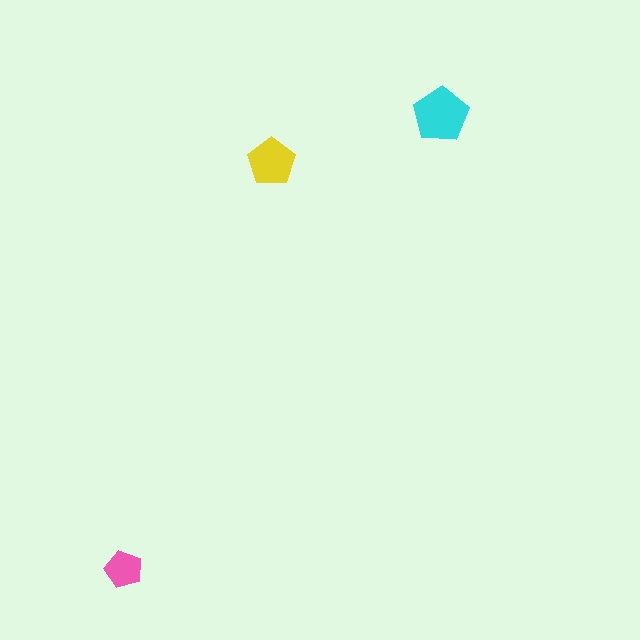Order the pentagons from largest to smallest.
the cyan one, the yellow one, the pink one.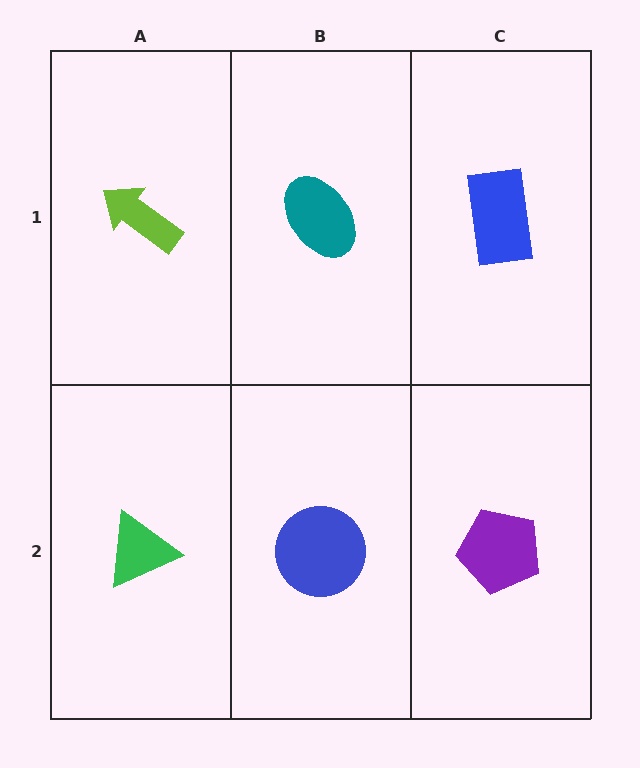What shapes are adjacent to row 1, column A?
A green triangle (row 2, column A), a teal ellipse (row 1, column B).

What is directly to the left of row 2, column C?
A blue circle.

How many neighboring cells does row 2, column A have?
2.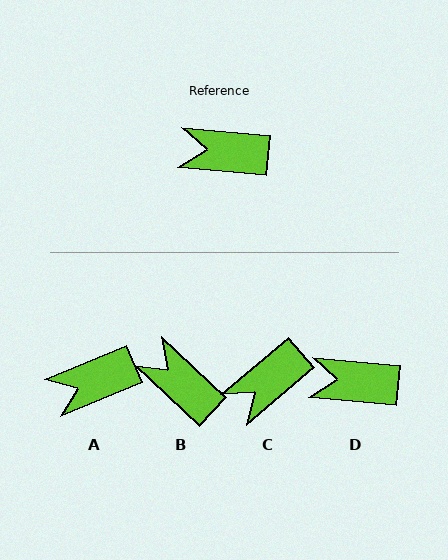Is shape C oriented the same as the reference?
No, it is off by about 46 degrees.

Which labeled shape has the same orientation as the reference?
D.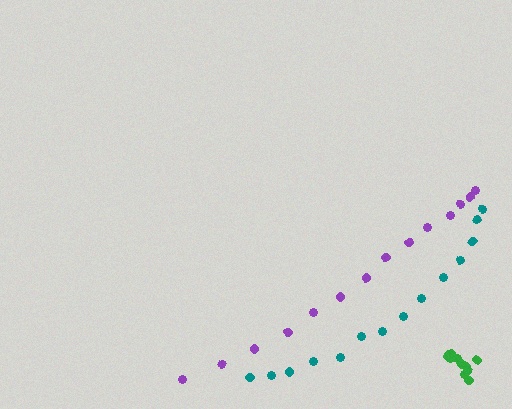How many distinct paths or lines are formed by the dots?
There are 3 distinct paths.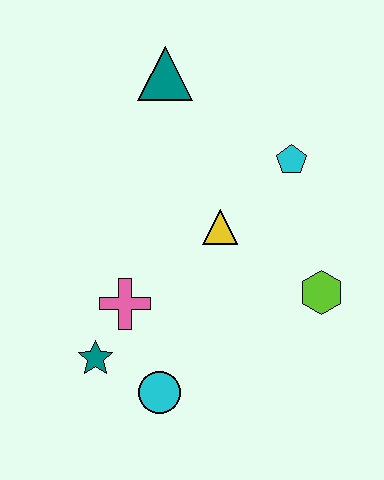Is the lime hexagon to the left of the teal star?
No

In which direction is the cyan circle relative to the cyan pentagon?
The cyan circle is below the cyan pentagon.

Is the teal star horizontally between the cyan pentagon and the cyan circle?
No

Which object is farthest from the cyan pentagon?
The teal star is farthest from the cyan pentagon.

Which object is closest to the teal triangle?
The cyan pentagon is closest to the teal triangle.